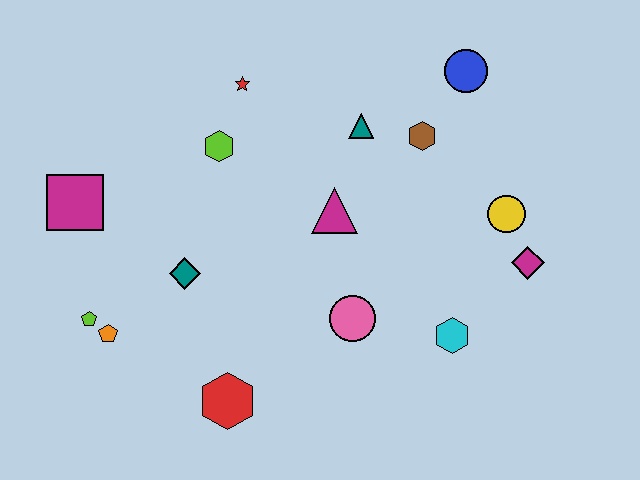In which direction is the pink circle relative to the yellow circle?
The pink circle is to the left of the yellow circle.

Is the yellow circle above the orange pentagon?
Yes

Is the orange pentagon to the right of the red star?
No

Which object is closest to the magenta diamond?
The yellow circle is closest to the magenta diamond.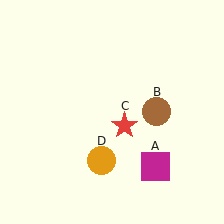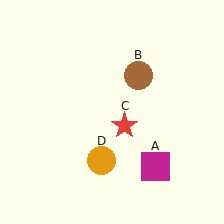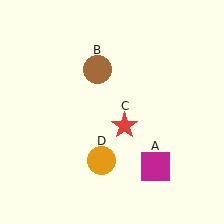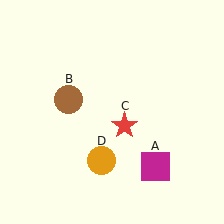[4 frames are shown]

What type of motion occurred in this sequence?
The brown circle (object B) rotated counterclockwise around the center of the scene.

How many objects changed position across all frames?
1 object changed position: brown circle (object B).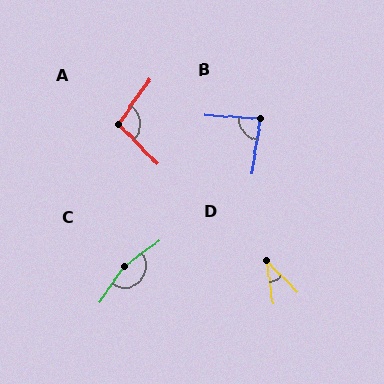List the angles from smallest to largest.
D (36°), B (85°), A (101°), C (160°).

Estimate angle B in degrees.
Approximately 85 degrees.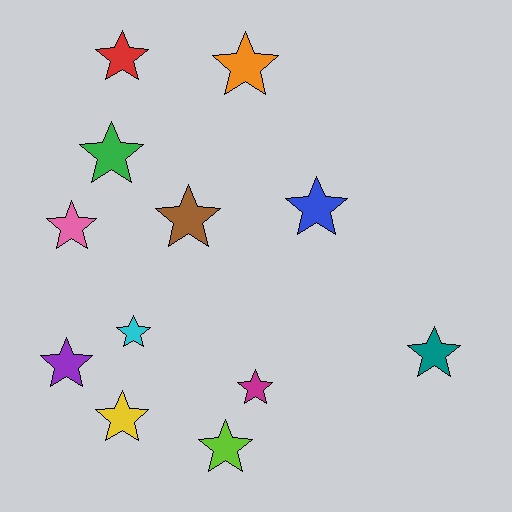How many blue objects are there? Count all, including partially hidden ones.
There is 1 blue object.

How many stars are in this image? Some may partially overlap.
There are 12 stars.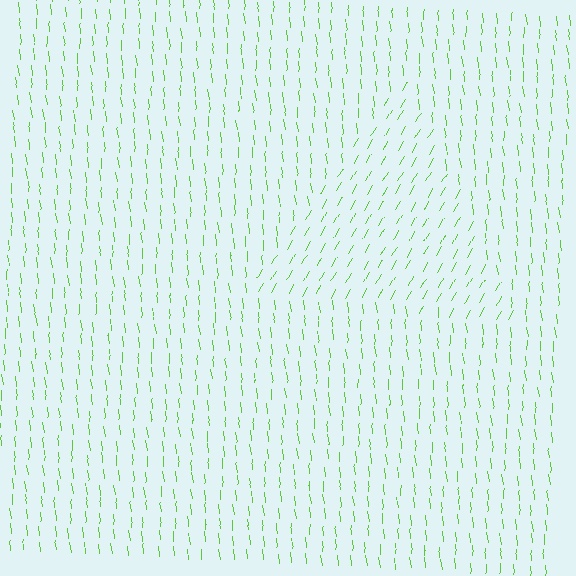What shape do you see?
I see a triangle.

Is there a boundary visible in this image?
Yes, there is a texture boundary formed by a change in line orientation.